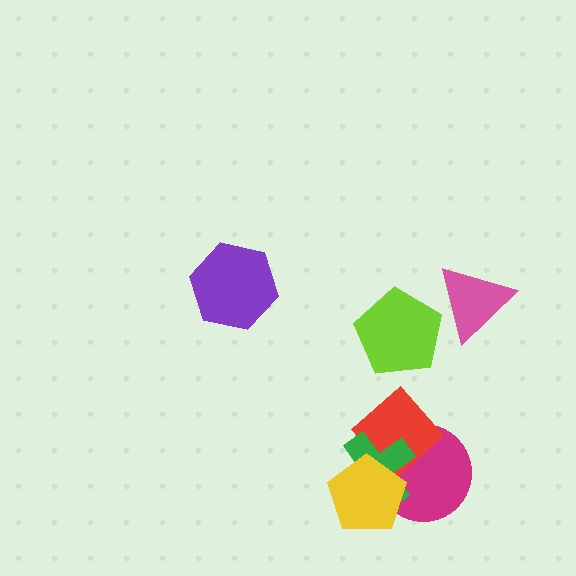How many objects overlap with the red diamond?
3 objects overlap with the red diamond.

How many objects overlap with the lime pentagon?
1 object overlaps with the lime pentagon.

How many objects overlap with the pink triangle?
1 object overlaps with the pink triangle.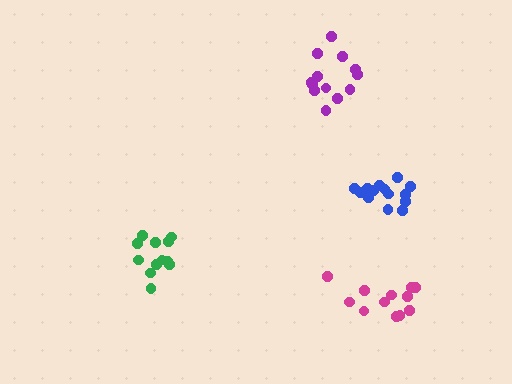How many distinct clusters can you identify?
There are 4 distinct clusters.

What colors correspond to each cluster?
The clusters are colored: blue, green, magenta, purple.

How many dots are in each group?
Group 1: 14 dots, Group 2: 12 dots, Group 3: 12 dots, Group 4: 13 dots (51 total).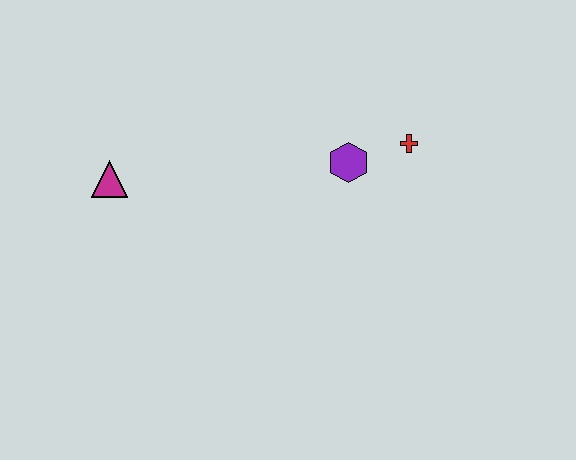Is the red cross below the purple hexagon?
No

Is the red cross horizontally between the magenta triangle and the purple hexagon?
No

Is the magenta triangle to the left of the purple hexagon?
Yes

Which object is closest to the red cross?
The purple hexagon is closest to the red cross.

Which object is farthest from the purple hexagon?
The magenta triangle is farthest from the purple hexagon.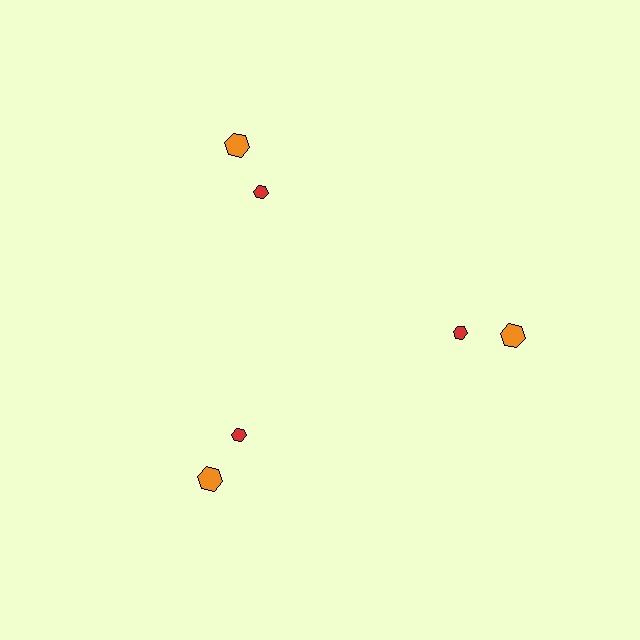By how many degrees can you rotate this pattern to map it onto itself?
The pattern maps onto itself every 120 degrees of rotation.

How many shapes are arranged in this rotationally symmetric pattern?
There are 6 shapes, arranged in 3 groups of 2.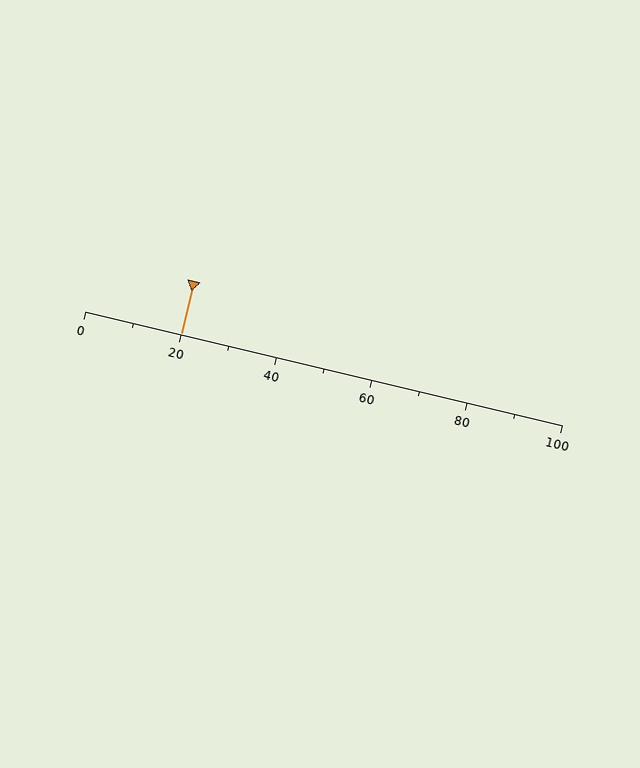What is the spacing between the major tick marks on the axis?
The major ticks are spaced 20 apart.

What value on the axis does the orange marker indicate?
The marker indicates approximately 20.